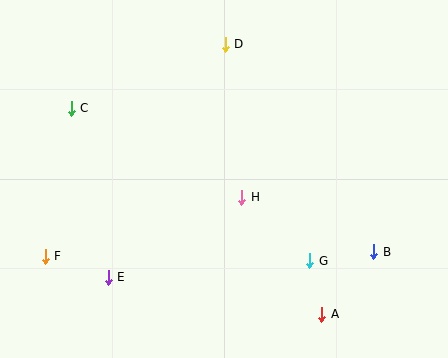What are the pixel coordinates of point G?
Point G is at (310, 261).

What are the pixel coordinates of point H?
Point H is at (242, 197).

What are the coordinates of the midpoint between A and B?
The midpoint between A and B is at (348, 283).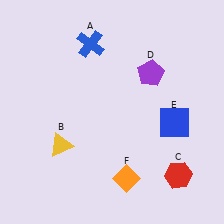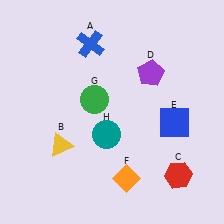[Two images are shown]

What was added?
A green circle (G), a teal circle (H) were added in Image 2.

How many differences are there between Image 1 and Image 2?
There are 2 differences between the two images.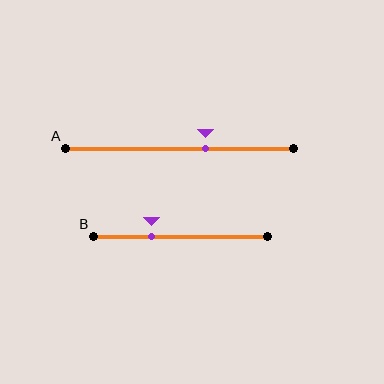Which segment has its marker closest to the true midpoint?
Segment A has its marker closest to the true midpoint.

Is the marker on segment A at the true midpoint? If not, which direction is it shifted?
No, the marker on segment A is shifted to the right by about 11% of the segment length.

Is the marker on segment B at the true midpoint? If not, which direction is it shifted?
No, the marker on segment B is shifted to the left by about 17% of the segment length.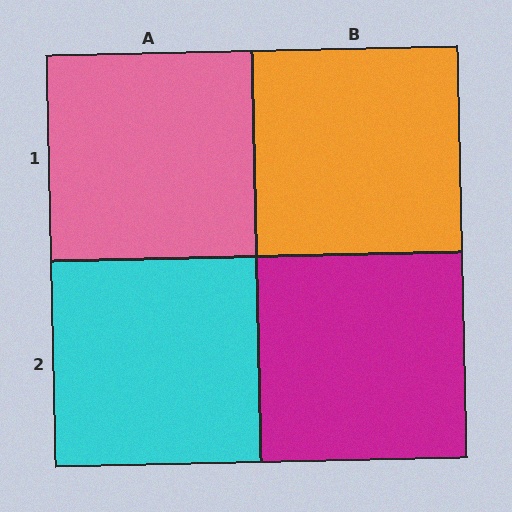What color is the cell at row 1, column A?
Pink.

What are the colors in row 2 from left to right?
Cyan, magenta.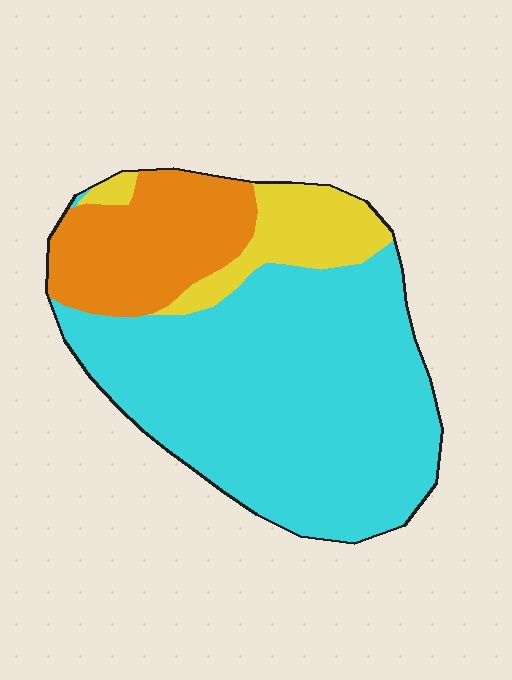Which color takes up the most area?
Cyan, at roughly 65%.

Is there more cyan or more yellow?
Cyan.